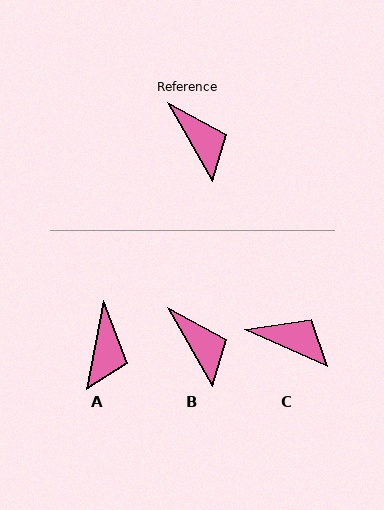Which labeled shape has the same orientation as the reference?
B.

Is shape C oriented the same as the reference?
No, it is off by about 36 degrees.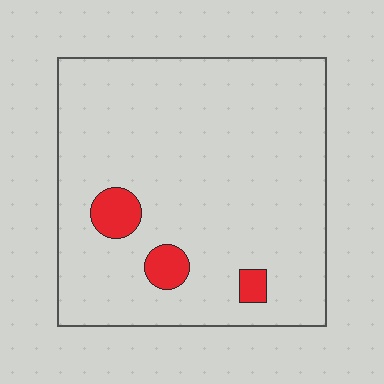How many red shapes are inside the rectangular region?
3.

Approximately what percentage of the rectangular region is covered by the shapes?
Approximately 5%.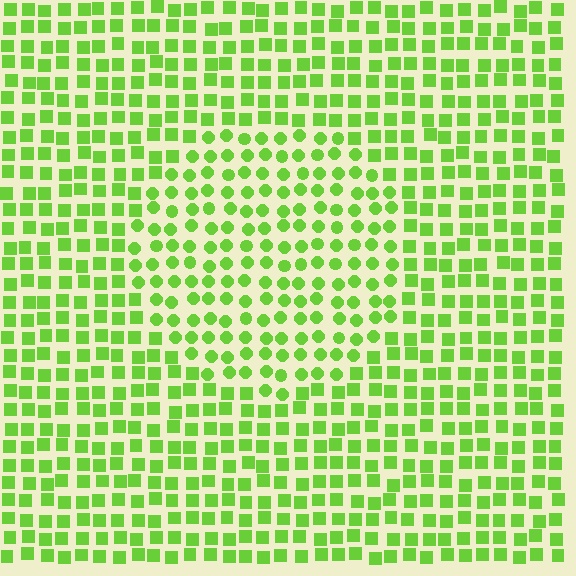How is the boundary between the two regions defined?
The boundary is defined by a change in element shape: circles inside vs. squares outside. All elements share the same color and spacing.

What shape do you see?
I see a circle.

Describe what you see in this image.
The image is filled with small lime elements arranged in a uniform grid. A circle-shaped region contains circles, while the surrounding area contains squares. The boundary is defined purely by the change in element shape.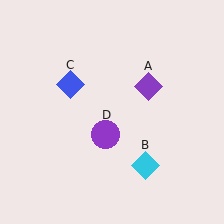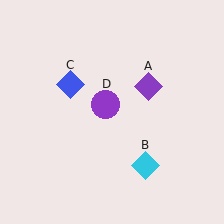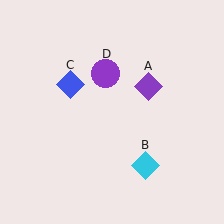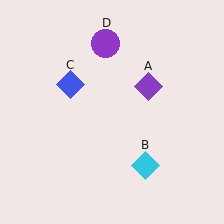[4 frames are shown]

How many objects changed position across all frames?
1 object changed position: purple circle (object D).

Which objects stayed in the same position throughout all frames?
Purple diamond (object A) and cyan diamond (object B) and blue diamond (object C) remained stationary.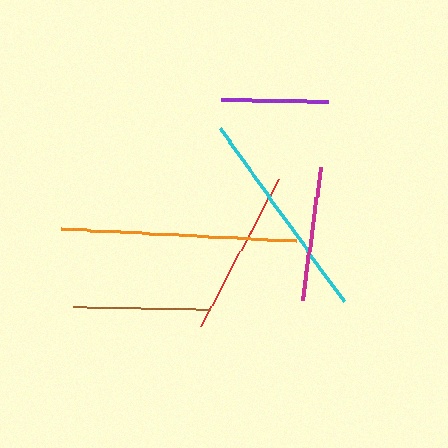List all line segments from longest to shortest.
From longest to shortest: orange, cyan, red, brown, magenta, purple.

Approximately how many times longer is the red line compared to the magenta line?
The red line is approximately 1.2 times the length of the magenta line.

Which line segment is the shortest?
The purple line is the shortest at approximately 107 pixels.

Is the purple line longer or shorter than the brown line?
The brown line is longer than the purple line.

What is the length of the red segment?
The red segment is approximately 166 pixels long.